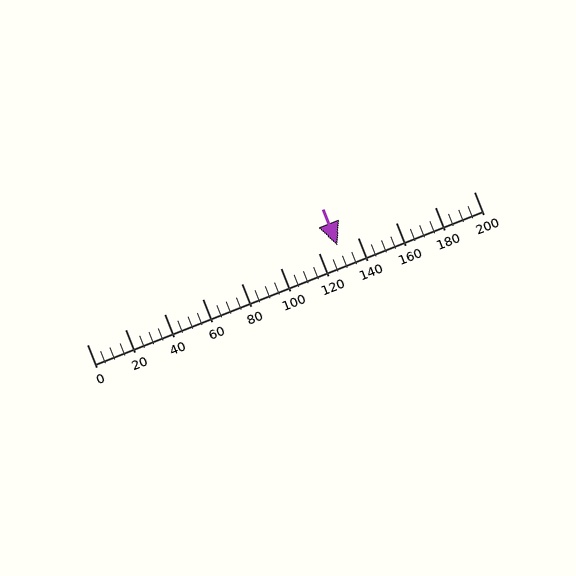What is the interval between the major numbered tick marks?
The major tick marks are spaced 20 units apart.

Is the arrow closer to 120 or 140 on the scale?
The arrow is closer to 120.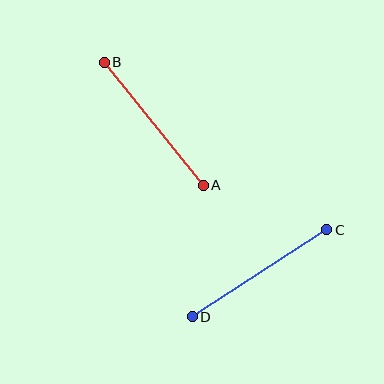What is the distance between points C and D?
The distance is approximately 161 pixels.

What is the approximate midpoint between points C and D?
The midpoint is at approximately (259, 273) pixels.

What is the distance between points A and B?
The distance is approximately 158 pixels.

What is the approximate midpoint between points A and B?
The midpoint is at approximately (154, 124) pixels.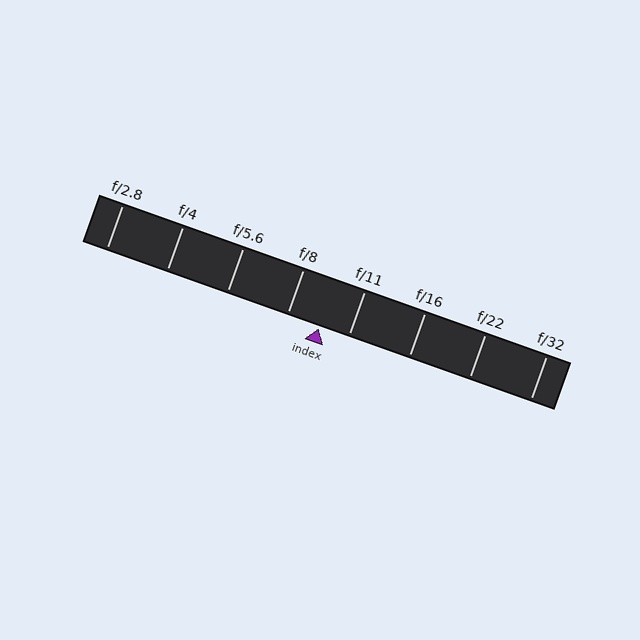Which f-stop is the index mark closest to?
The index mark is closest to f/11.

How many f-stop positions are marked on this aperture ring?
There are 8 f-stop positions marked.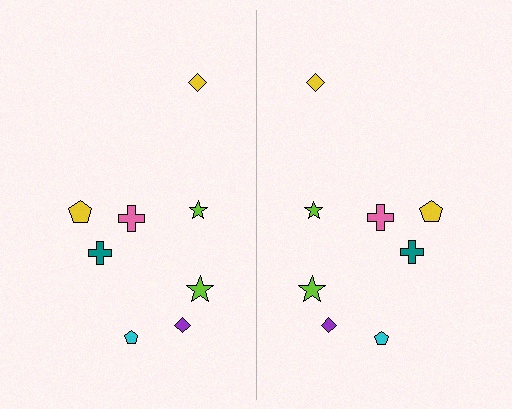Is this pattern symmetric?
Yes, this pattern has bilateral (reflection) symmetry.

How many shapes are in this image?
There are 16 shapes in this image.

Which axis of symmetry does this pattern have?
The pattern has a vertical axis of symmetry running through the center of the image.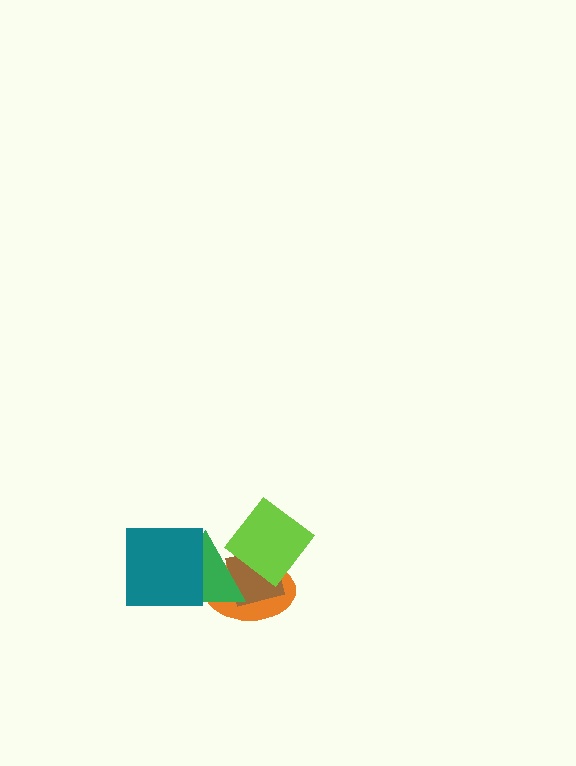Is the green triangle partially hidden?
Yes, it is partially covered by another shape.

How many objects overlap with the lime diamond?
2 objects overlap with the lime diamond.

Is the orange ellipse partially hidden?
Yes, it is partially covered by another shape.